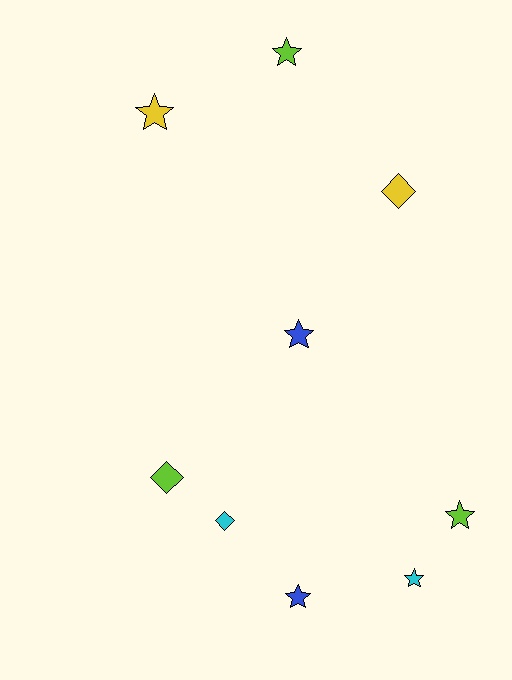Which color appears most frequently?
Lime, with 3 objects.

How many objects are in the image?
There are 9 objects.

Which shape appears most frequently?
Star, with 6 objects.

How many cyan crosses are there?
There are no cyan crosses.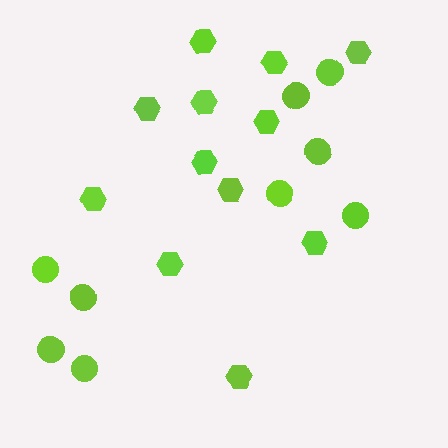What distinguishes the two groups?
There are 2 groups: one group of circles (9) and one group of hexagons (12).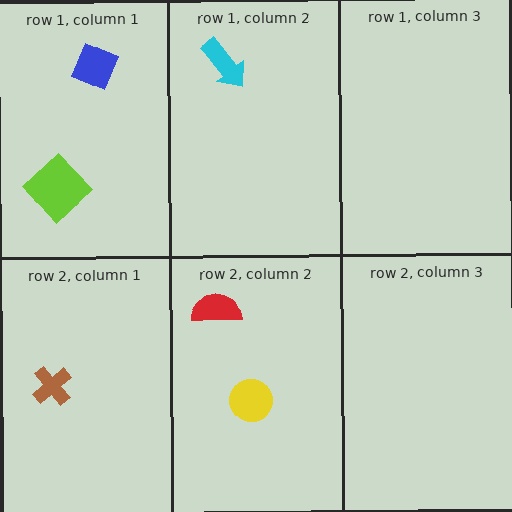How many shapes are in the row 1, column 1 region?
2.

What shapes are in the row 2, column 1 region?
The brown cross.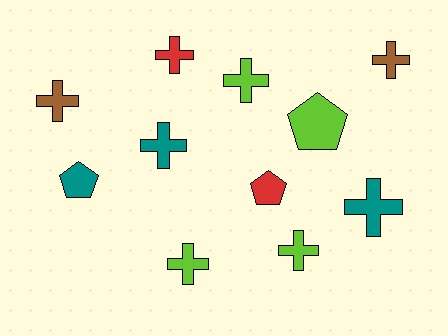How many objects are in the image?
There are 11 objects.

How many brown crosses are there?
There are 2 brown crosses.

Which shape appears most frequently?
Cross, with 8 objects.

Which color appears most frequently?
Lime, with 4 objects.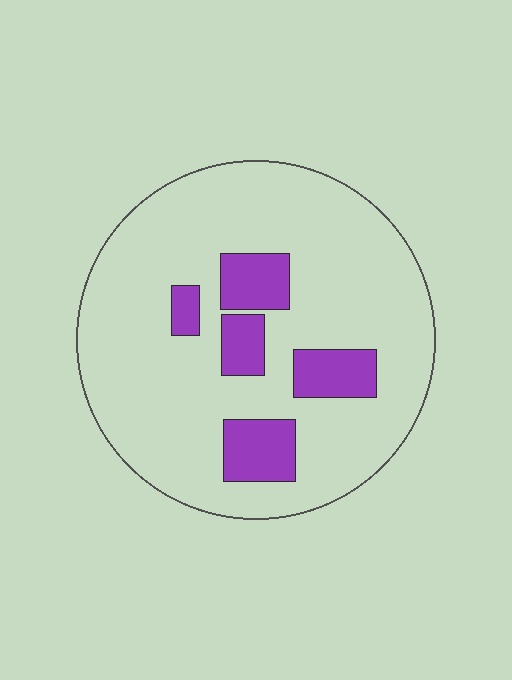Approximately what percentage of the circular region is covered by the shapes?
Approximately 15%.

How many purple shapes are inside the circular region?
5.